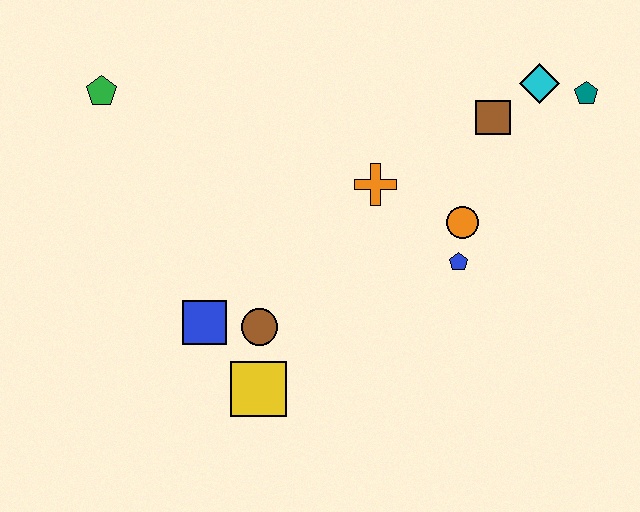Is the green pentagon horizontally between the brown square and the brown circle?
No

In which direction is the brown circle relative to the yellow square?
The brown circle is above the yellow square.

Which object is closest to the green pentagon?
The blue square is closest to the green pentagon.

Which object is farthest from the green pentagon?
The teal pentagon is farthest from the green pentagon.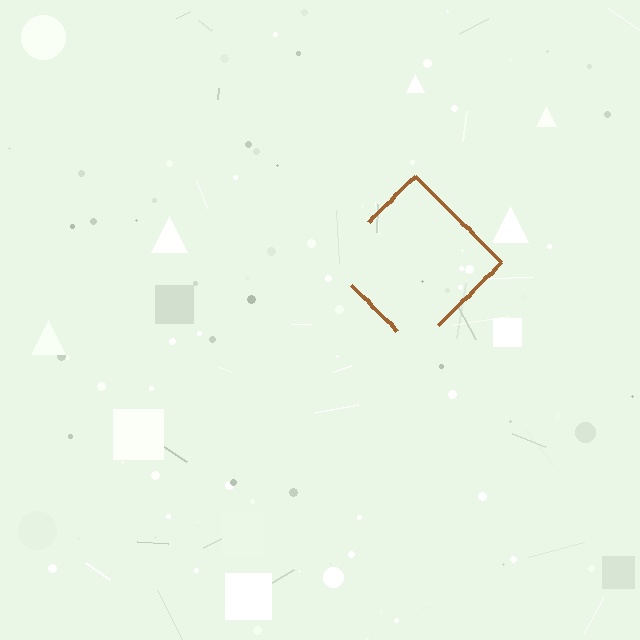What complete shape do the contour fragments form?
The contour fragments form a diamond.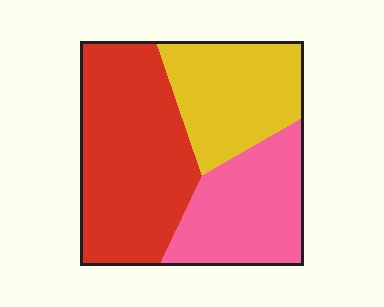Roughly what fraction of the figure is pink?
Pink takes up about one quarter (1/4) of the figure.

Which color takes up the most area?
Red, at roughly 45%.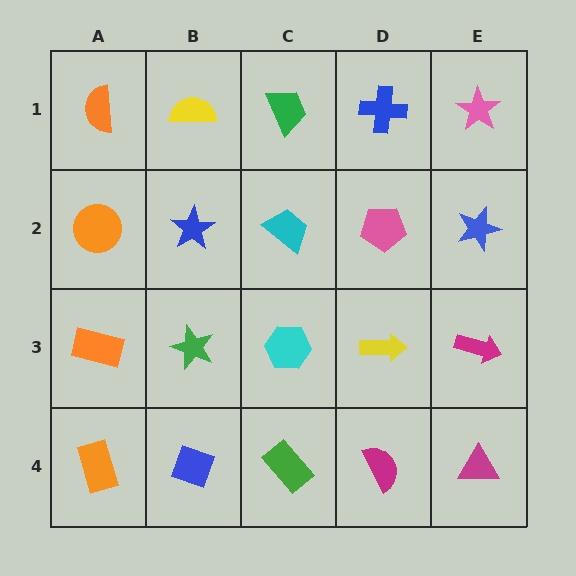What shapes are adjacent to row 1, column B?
A blue star (row 2, column B), an orange semicircle (row 1, column A), a green trapezoid (row 1, column C).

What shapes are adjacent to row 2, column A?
An orange semicircle (row 1, column A), an orange rectangle (row 3, column A), a blue star (row 2, column B).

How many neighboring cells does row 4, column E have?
2.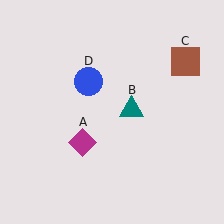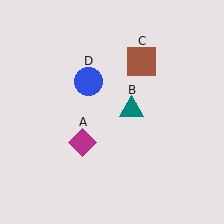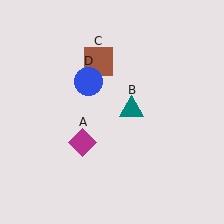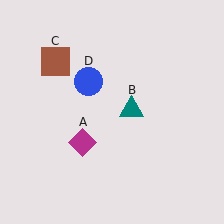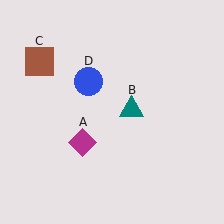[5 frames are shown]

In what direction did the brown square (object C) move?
The brown square (object C) moved left.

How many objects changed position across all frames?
1 object changed position: brown square (object C).